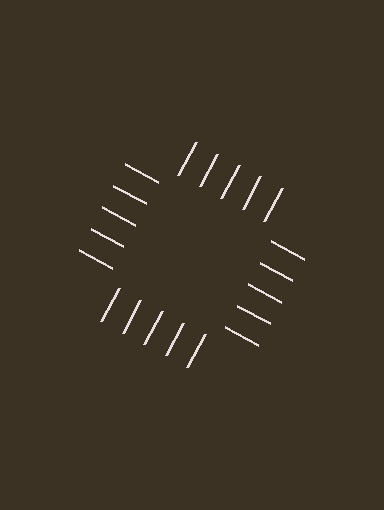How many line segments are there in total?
20 — 5 along each of the 4 edges.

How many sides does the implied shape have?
4 sides — the line-ends trace a square.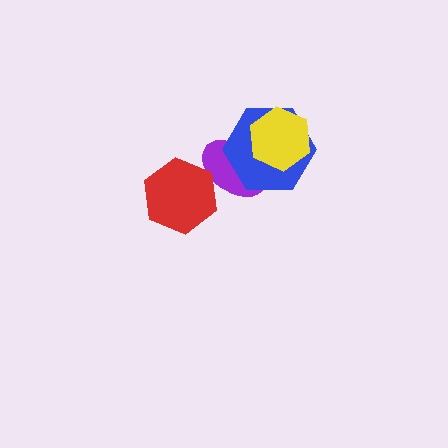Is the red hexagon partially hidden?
No, no other shape covers it.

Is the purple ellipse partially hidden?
Yes, it is partially covered by another shape.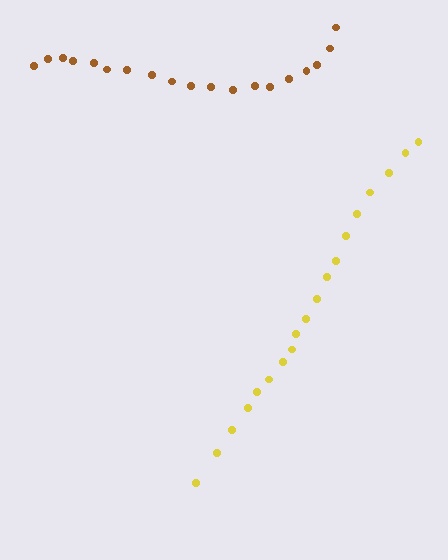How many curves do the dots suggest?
There are 2 distinct paths.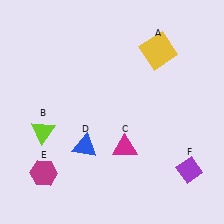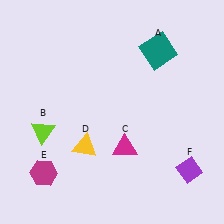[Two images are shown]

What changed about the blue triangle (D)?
In Image 1, D is blue. In Image 2, it changed to yellow.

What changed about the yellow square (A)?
In Image 1, A is yellow. In Image 2, it changed to teal.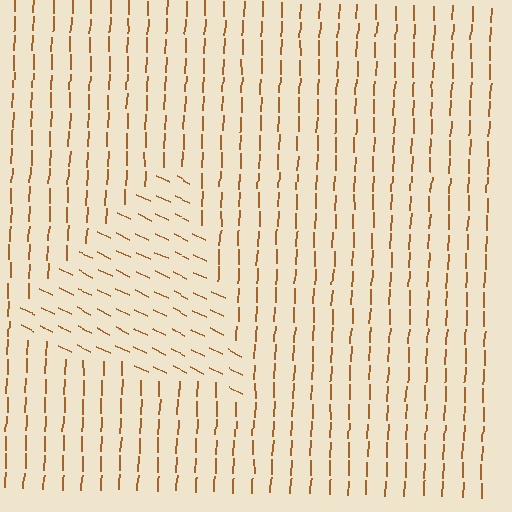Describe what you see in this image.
The image is filled with small brown line segments. A triangle region in the image has lines oriented differently from the surrounding lines, creating a visible texture boundary.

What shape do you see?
I see a triangle.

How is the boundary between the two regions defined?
The boundary is defined purely by a change in line orientation (approximately 67 degrees difference). All lines are the same color and thickness.